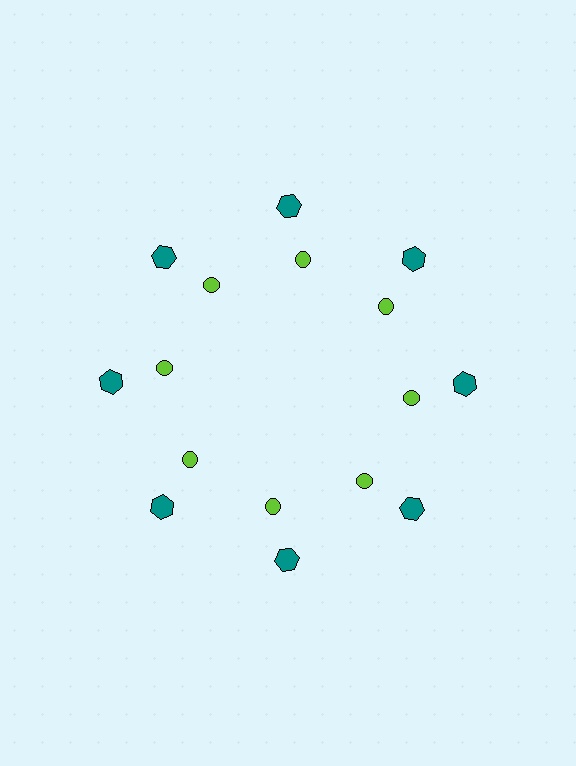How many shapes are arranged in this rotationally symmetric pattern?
There are 16 shapes, arranged in 8 groups of 2.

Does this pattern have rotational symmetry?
Yes, this pattern has 8-fold rotational symmetry. It looks the same after rotating 45 degrees around the center.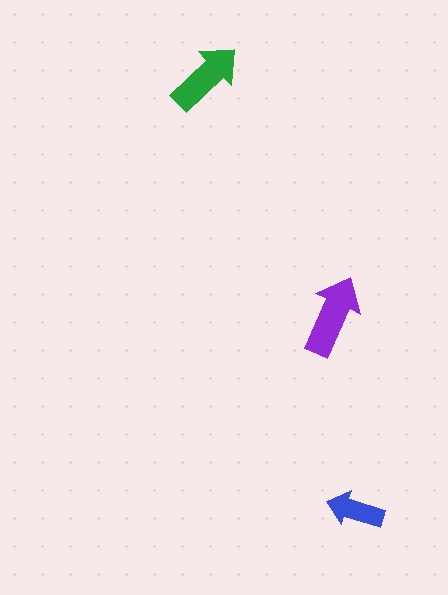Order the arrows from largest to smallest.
the purple one, the green one, the blue one.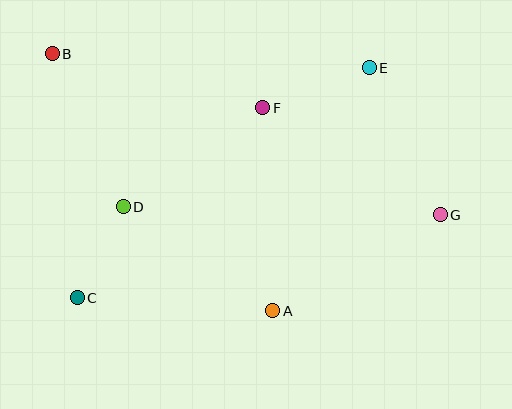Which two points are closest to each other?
Points C and D are closest to each other.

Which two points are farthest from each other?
Points B and G are farthest from each other.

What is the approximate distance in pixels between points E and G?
The distance between E and G is approximately 163 pixels.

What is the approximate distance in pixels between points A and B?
The distance between A and B is approximately 339 pixels.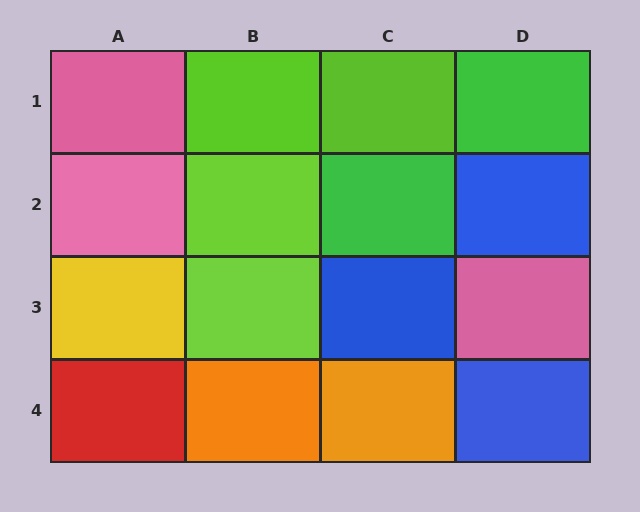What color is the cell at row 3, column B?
Lime.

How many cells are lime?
4 cells are lime.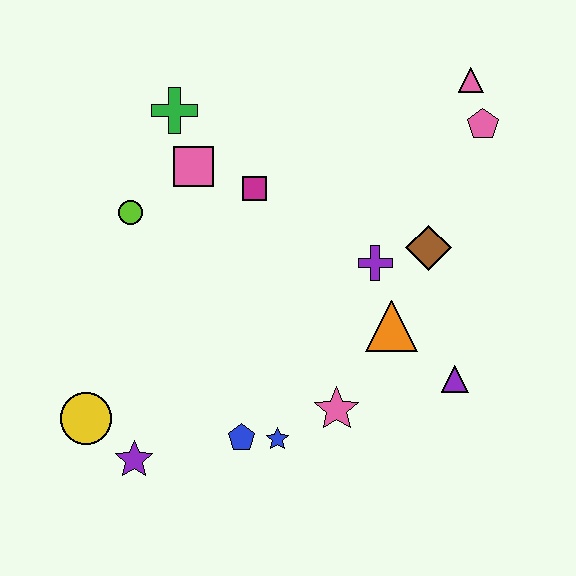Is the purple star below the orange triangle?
Yes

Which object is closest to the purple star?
The yellow circle is closest to the purple star.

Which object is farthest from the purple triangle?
The green cross is farthest from the purple triangle.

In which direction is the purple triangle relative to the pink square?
The purple triangle is to the right of the pink square.